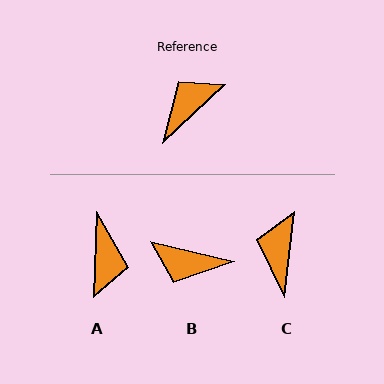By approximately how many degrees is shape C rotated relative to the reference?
Approximately 40 degrees counter-clockwise.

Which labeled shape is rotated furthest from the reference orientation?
A, about 136 degrees away.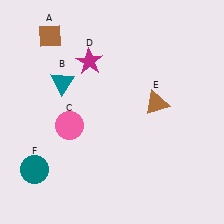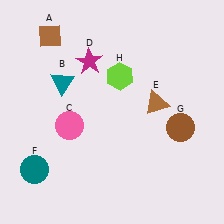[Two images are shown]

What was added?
A brown circle (G), a lime hexagon (H) were added in Image 2.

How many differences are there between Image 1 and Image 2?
There are 2 differences between the two images.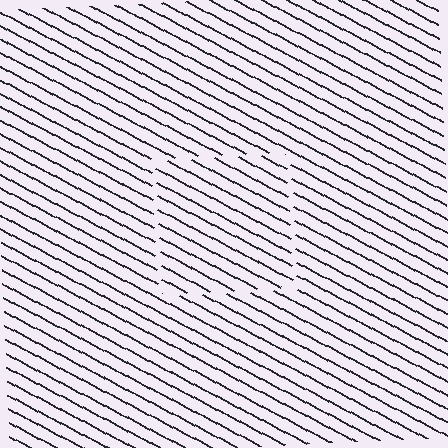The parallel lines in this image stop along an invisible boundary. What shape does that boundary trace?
An illusory square. The interior of the shape contains the same grating, shifted by half a period — the contour is defined by the phase discontinuity where line-ends from the inner and outer gratings abut.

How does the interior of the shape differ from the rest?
The interior of the shape contains the same grating, shifted by half a period — the contour is defined by the phase discontinuity where line-ends from the inner and outer gratings abut.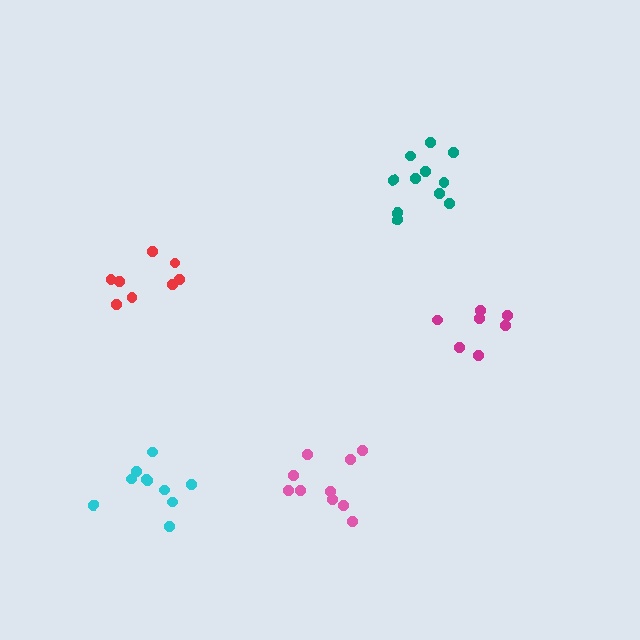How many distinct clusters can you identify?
There are 5 distinct clusters.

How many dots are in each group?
Group 1: 10 dots, Group 2: 7 dots, Group 3: 11 dots, Group 4: 8 dots, Group 5: 10 dots (46 total).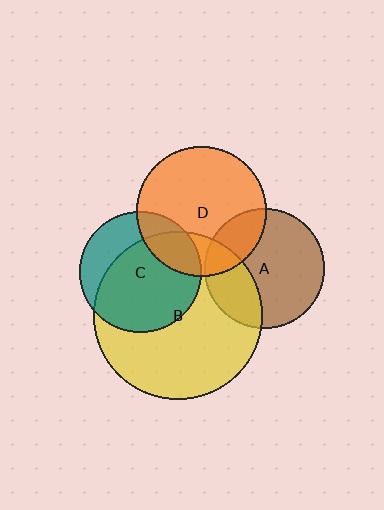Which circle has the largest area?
Circle B (yellow).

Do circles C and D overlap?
Yes.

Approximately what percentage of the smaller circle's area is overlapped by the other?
Approximately 20%.